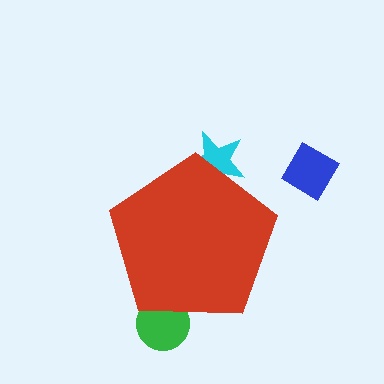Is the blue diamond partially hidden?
No, the blue diamond is fully visible.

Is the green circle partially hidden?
Yes, the green circle is partially hidden behind the red pentagon.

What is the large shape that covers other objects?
A red pentagon.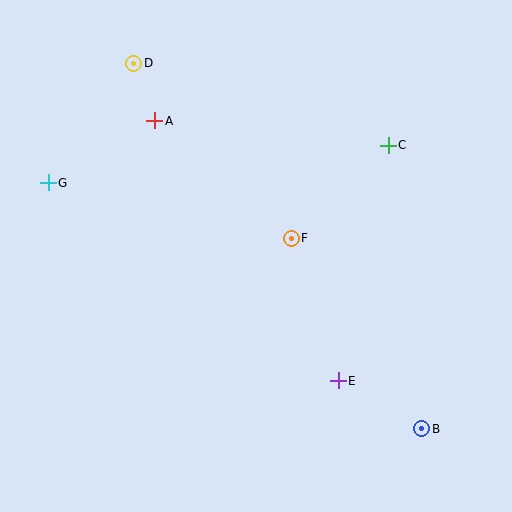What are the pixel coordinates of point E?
Point E is at (338, 381).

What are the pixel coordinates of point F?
Point F is at (291, 238).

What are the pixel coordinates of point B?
Point B is at (422, 429).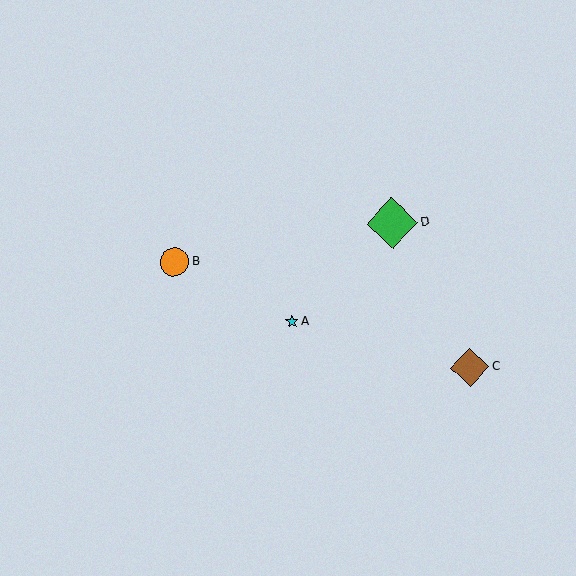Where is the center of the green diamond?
The center of the green diamond is at (392, 223).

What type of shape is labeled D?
Shape D is a green diamond.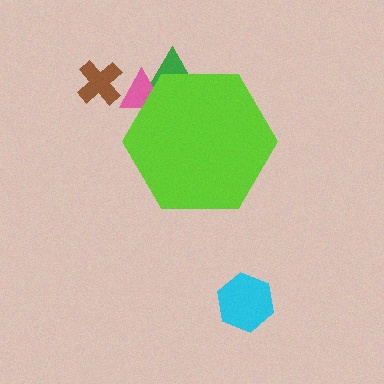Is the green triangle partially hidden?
Yes, the green triangle is partially hidden behind the lime hexagon.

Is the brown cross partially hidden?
No, the brown cross is fully visible.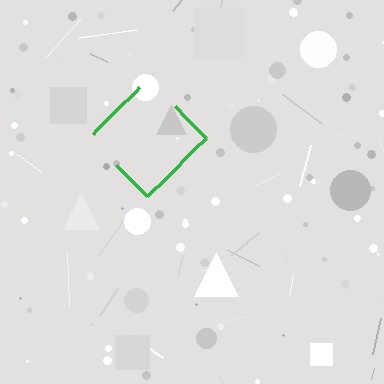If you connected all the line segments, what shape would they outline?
They would outline a diamond.